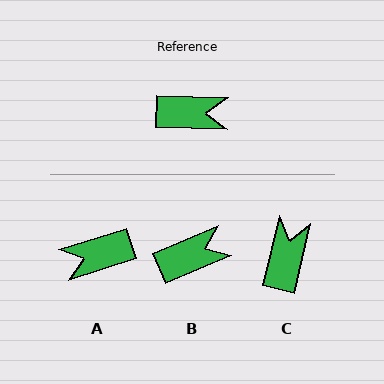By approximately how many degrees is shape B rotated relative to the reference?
Approximately 25 degrees counter-clockwise.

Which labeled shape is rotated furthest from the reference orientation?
A, about 160 degrees away.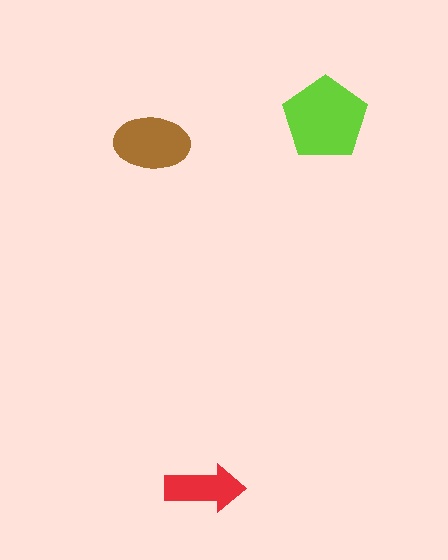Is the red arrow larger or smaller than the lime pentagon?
Smaller.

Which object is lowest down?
The red arrow is bottommost.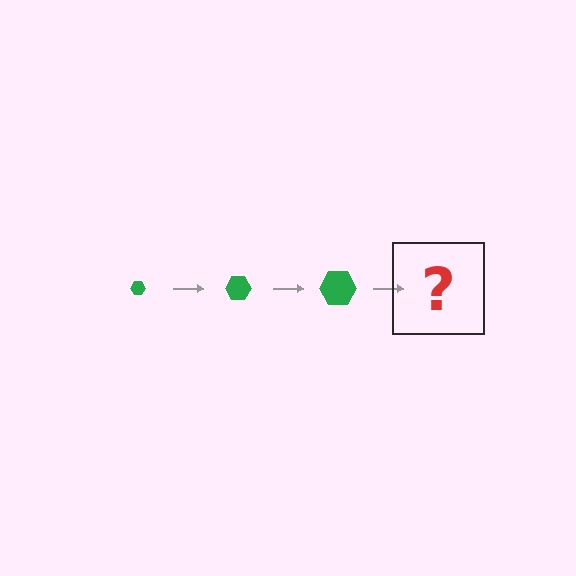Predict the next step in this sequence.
The next step is a green hexagon, larger than the previous one.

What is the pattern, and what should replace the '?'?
The pattern is that the hexagon gets progressively larger each step. The '?' should be a green hexagon, larger than the previous one.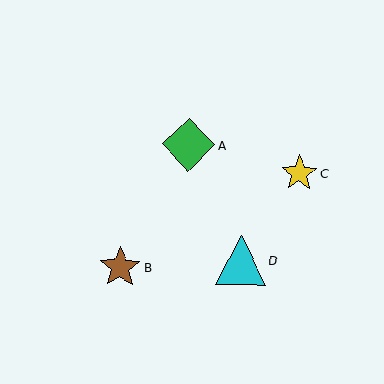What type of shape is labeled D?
Shape D is a cyan triangle.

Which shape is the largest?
The green diamond (labeled A) is the largest.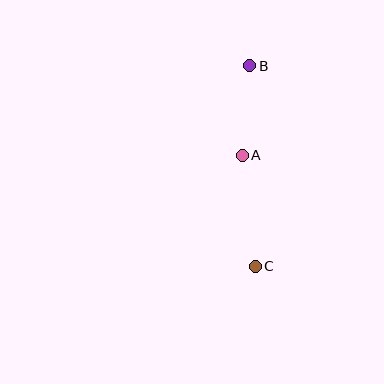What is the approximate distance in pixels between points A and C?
The distance between A and C is approximately 112 pixels.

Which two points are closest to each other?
Points A and B are closest to each other.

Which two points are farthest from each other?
Points B and C are farthest from each other.